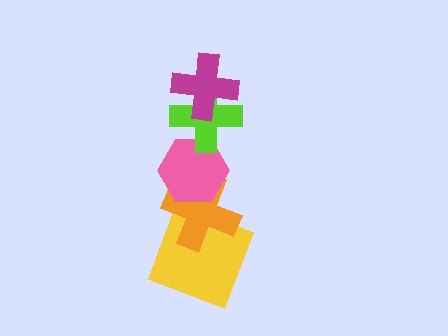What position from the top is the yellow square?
The yellow square is 5th from the top.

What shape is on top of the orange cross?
The pink hexagon is on top of the orange cross.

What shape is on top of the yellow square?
The orange cross is on top of the yellow square.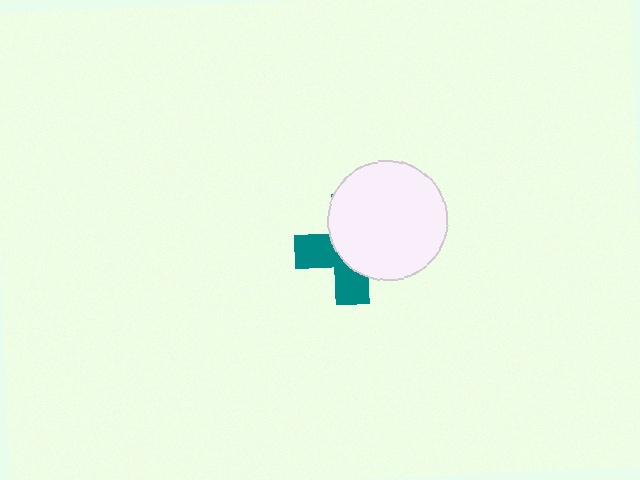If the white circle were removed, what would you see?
You would see the complete teal cross.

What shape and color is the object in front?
The object in front is a white circle.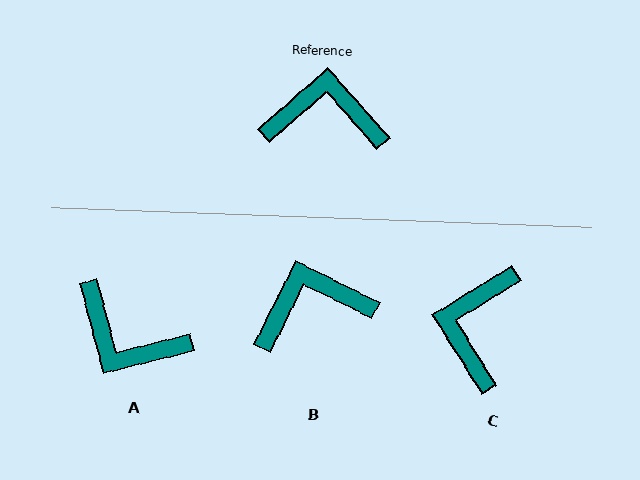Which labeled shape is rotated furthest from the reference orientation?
A, about 153 degrees away.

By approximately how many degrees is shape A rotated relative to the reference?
Approximately 153 degrees counter-clockwise.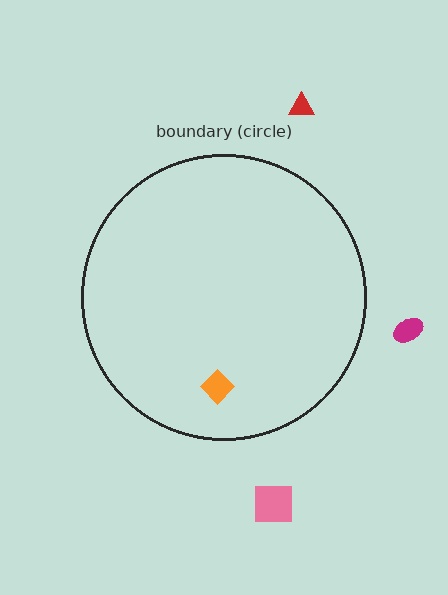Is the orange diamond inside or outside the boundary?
Inside.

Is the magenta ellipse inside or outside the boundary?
Outside.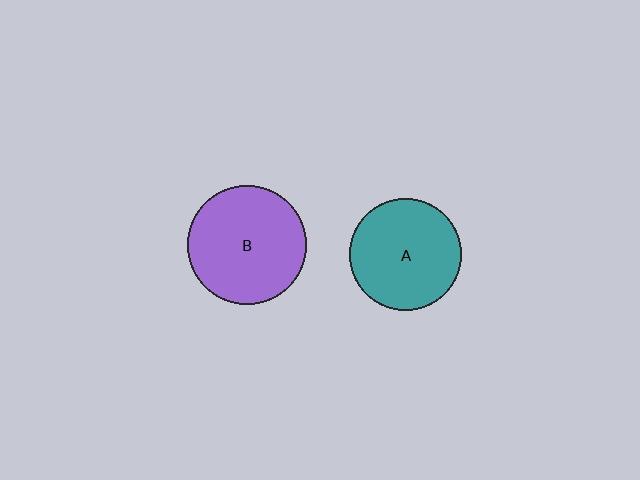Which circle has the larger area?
Circle B (purple).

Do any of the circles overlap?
No, none of the circles overlap.